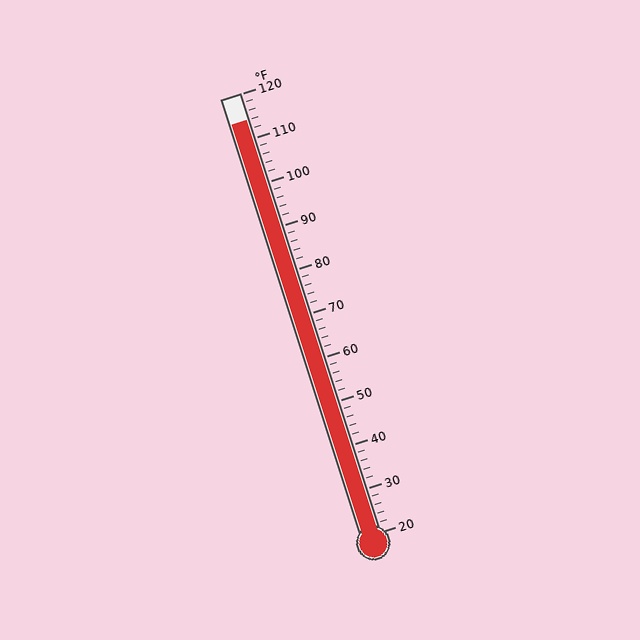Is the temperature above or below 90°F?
The temperature is above 90°F.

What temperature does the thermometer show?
The thermometer shows approximately 114°F.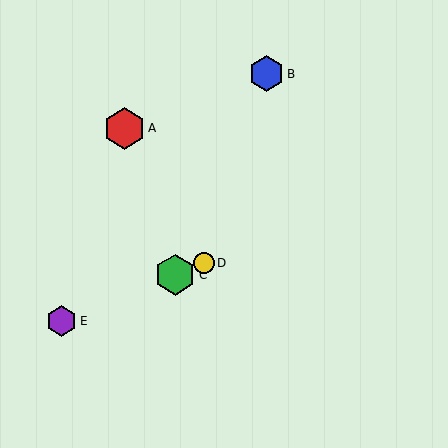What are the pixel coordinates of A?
Object A is at (125, 128).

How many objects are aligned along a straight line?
3 objects (C, D, E) are aligned along a straight line.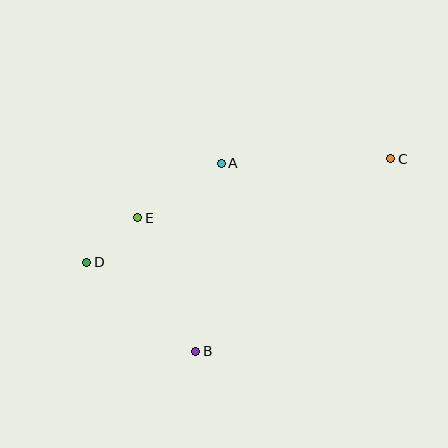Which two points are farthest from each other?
Points C and D are farthest from each other.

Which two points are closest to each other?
Points D and E are closest to each other.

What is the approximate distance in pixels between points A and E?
The distance between A and E is approximately 100 pixels.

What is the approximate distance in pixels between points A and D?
The distance between A and D is approximately 167 pixels.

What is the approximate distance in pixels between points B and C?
The distance between B and C is approximately 274 pixels.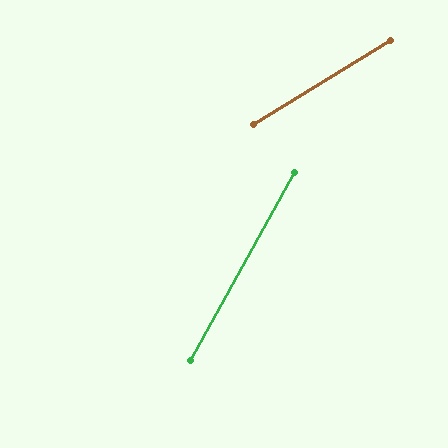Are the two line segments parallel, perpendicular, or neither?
Neither parallel nor perpendicular — they differ by about 29°.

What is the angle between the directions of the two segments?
Approximately 29 degrees.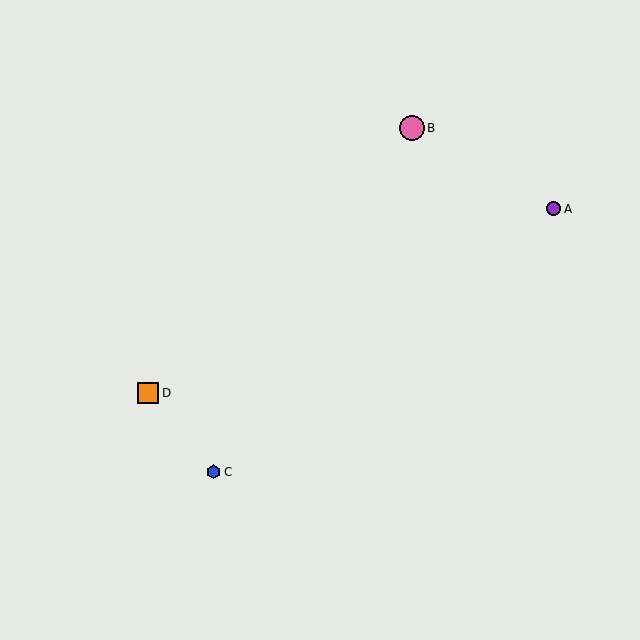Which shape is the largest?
The pink circle (labeled B) is the largest.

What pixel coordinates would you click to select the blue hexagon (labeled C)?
Click at (214, 472) to select the blue hexagon C.